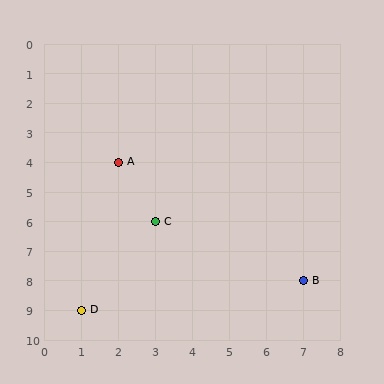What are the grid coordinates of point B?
Point B is at grid coordinates (7, 8).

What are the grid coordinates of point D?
Point D is at grid coordinates (1, 9).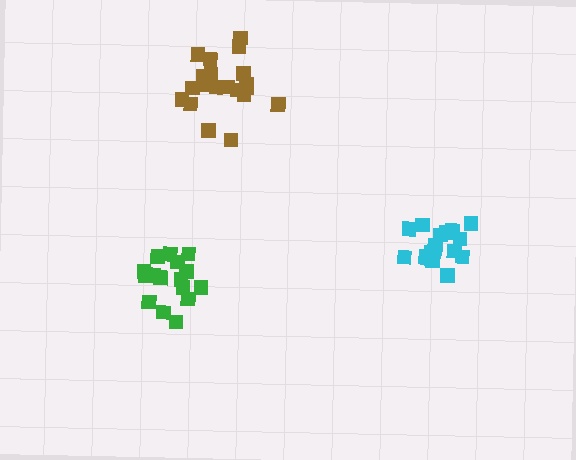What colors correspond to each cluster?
The clusters are colored: cyan, green, brown.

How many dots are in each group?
Group 1: 18 dots, Group 2: 17 dots, Group 3: 20 dots (55 total).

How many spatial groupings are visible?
There are 3 spatial groupings.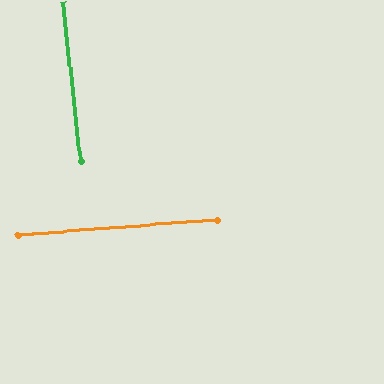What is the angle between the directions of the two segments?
Approximately 88 degrees.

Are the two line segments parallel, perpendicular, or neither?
Perpendicular — they meet at approximately 88°.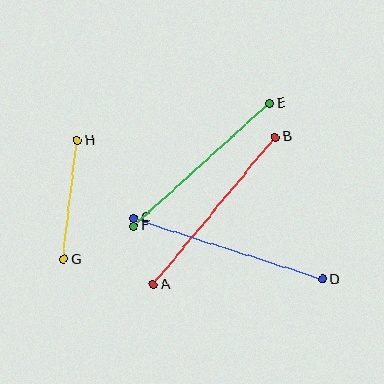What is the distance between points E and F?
The distance is approximately 183 pixels.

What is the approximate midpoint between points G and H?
The midpoint is at approximately (70, 200) pixels.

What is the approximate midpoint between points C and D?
The midpoint is at approximately (228, 249) pixels.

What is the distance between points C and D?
The distance is approximately 199 pixels.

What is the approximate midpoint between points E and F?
The midpoint is at approximately (201, 164) pixels.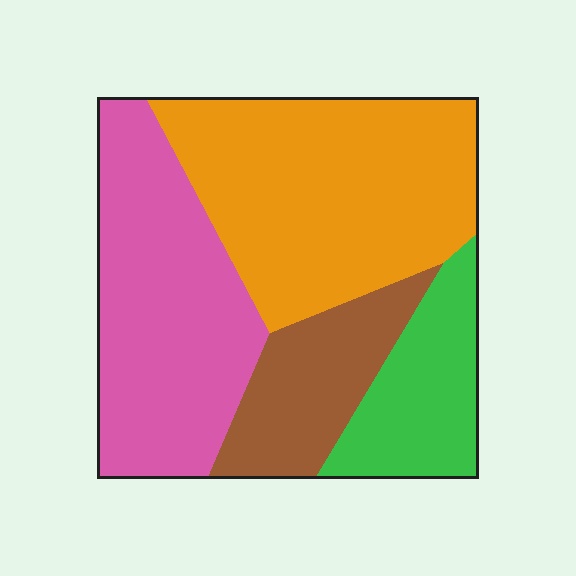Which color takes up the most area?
Orange, at roughly 40%.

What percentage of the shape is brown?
Brown covers about 15% of the shape.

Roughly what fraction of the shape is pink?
Pink covers roughly 30% of the shape.